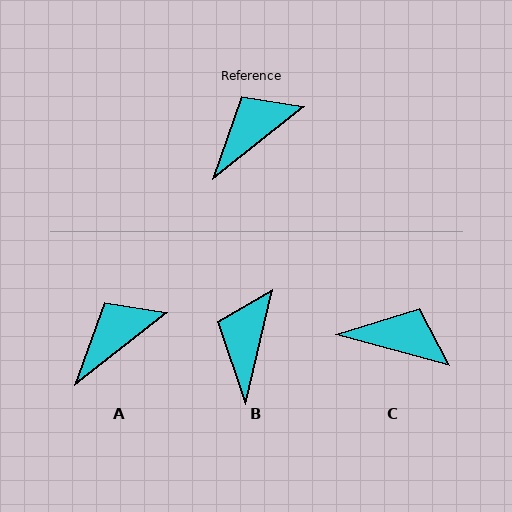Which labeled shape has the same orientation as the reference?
A.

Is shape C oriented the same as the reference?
No, it is off by about 53 degrees.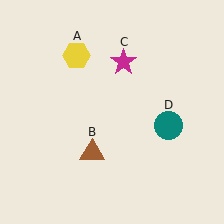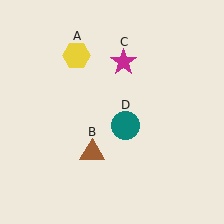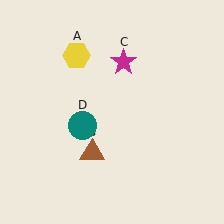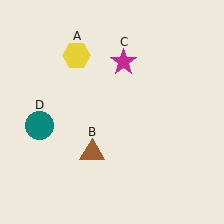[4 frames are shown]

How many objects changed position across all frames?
1 object changed position: teal circle (object D).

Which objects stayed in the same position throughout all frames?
Yellow hexagon (object A) and brown triangle (object B) and magenta star (object C) remained stationary.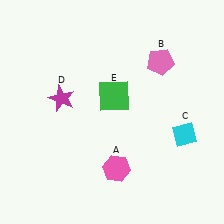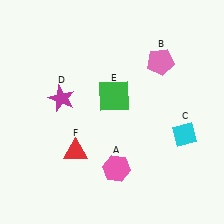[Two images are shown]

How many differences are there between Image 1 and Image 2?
There is 1 difference between the two images.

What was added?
A red triangle (F) was added in Image 2.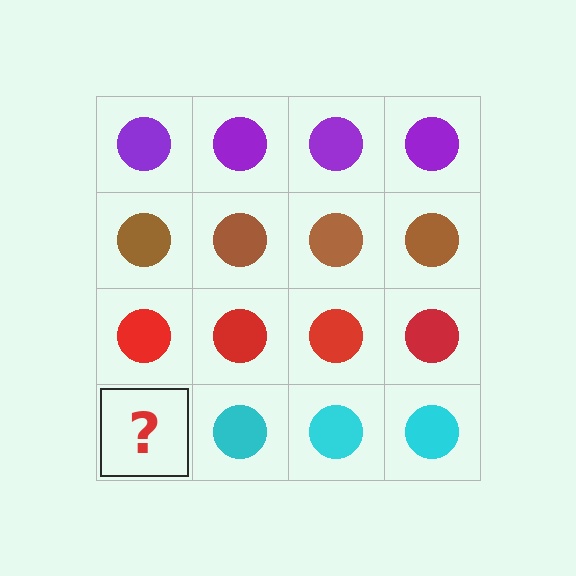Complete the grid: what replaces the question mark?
The question mark should be replaced with a cyan circle.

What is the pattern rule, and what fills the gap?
The rule is that each row has a consistent color. The gap should be filled with a cyan circle.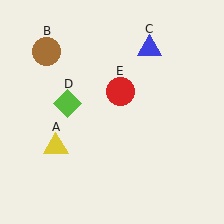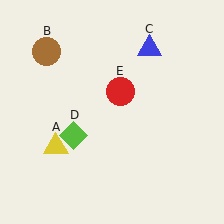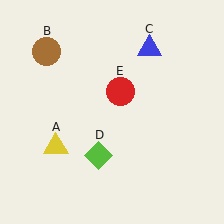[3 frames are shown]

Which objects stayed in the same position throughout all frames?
Yellow triangle (object A) and brown circle (object B) and blue triangle (object C) and red circle (object E) remained stationary.